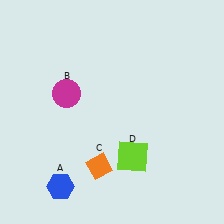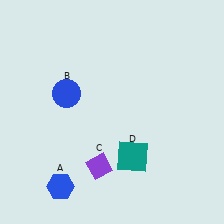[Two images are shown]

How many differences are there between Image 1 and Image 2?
There are 3 differences between the two images.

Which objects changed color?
B changed from magenta to blue. C changed from orange to purple. D changed from lime to teal.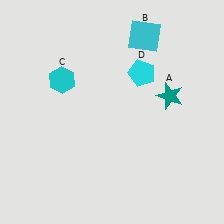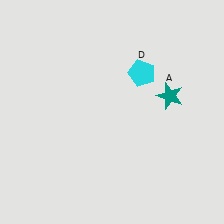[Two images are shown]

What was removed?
The cyan square (B), the cyan hexagon (C) were removed in Image 2.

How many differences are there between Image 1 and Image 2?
There are 2 differences between the two images.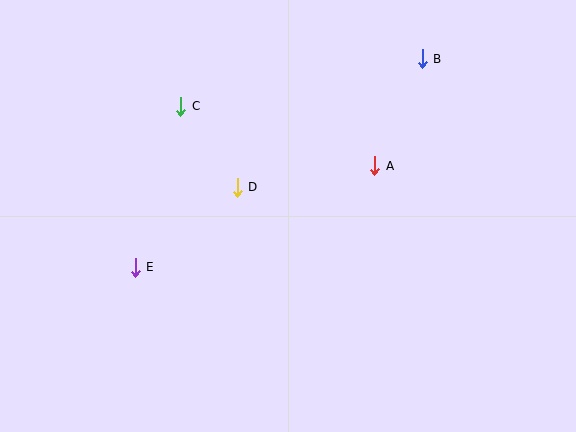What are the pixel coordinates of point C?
Point C is at (181, 106).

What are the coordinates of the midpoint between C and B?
The midpoint between C and B is at (302, 83).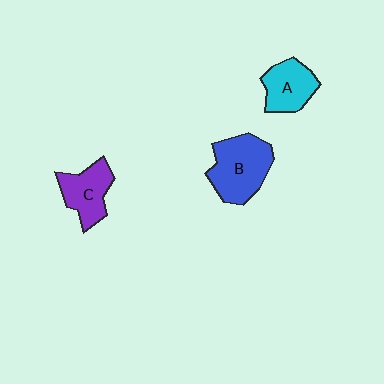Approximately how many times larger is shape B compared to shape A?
Approximately 1.5 times.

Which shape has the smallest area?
Shape A (cyan).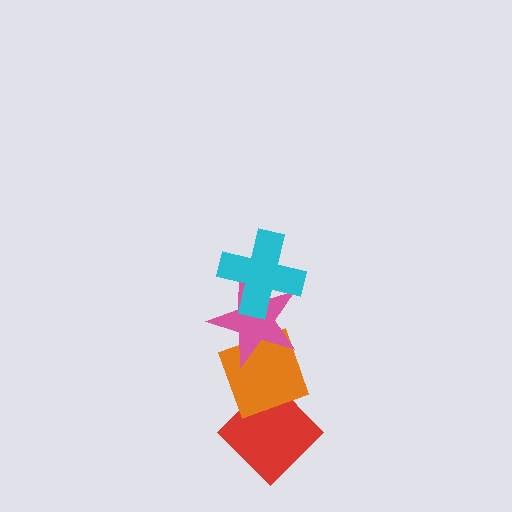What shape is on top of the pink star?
The cyan cross is on top of the pink star.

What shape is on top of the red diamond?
The orange diamond is on top of the red diamond.